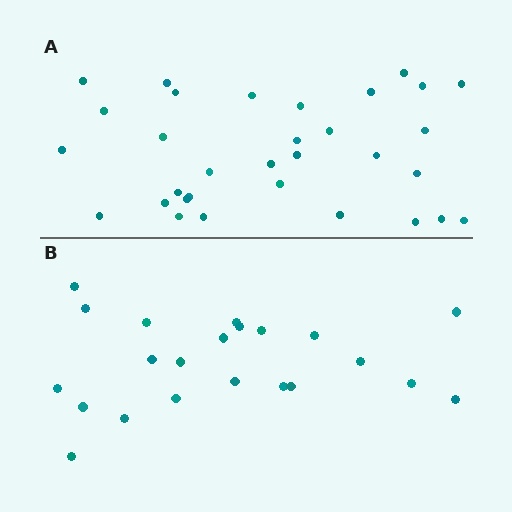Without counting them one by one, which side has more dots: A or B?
Region A (the top region) has more dots.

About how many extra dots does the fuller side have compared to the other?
Region A has roughly 10 or so more dots than region B.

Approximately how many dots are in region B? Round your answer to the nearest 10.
About 20 dots. (The exact count is 22, which rounds to 20.)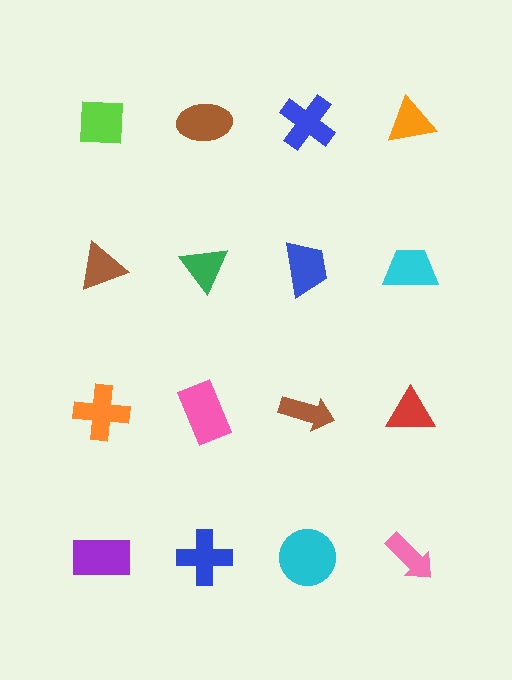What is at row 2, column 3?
A blue trapezoid.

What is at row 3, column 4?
A red triangle.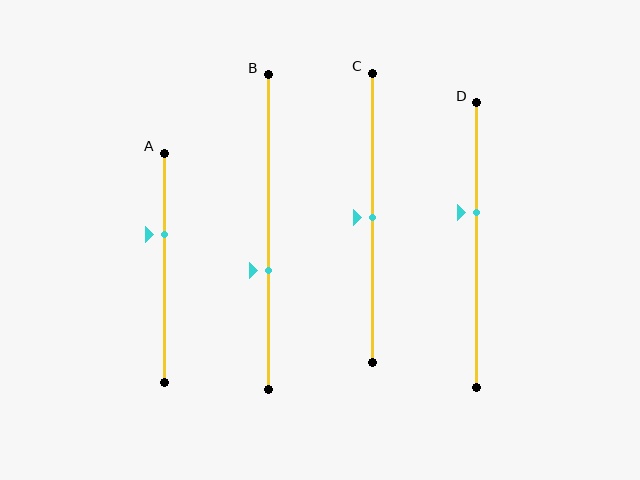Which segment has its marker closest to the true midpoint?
Segment C has its marker closest to the true midpoint.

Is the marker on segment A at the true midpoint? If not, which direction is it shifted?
No, the marker on segment A is shifted upward by about 15% of the segment length.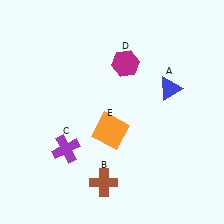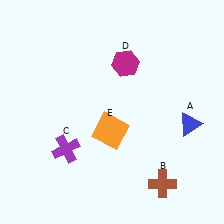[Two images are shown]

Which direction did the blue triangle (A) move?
The blue triangle (A) moved down.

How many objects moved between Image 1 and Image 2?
2 objects moved between the two images.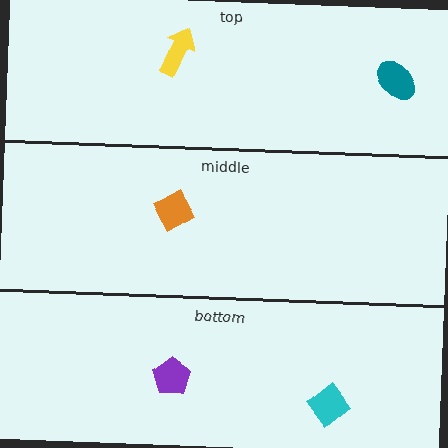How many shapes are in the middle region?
1.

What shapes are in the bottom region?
The purple pentagon, the cyan diamond.